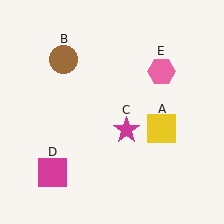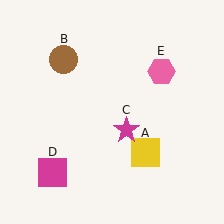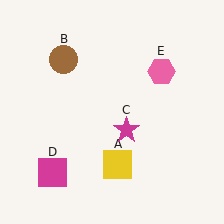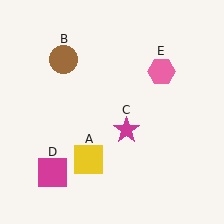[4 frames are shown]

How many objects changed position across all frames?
1 object changed position: yellow square (object A).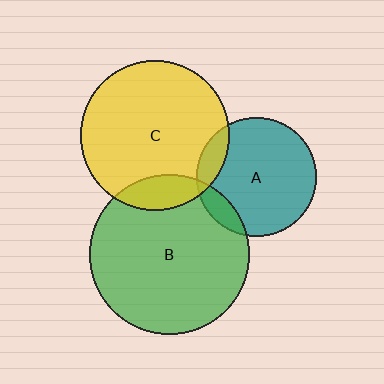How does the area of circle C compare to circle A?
Approximately 1.6 times.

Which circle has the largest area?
Circle B (green).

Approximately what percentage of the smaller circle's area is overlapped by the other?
Approximately 10%.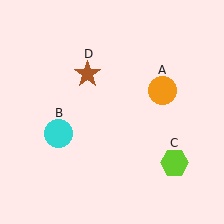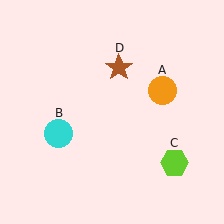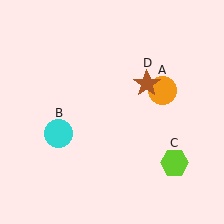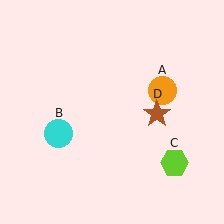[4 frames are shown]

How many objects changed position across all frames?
1 object changed position: brown star (object D).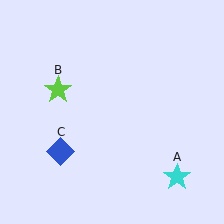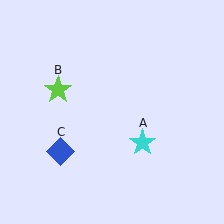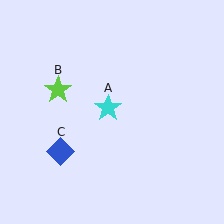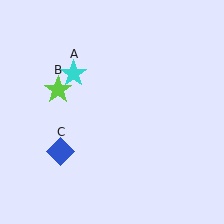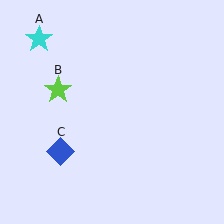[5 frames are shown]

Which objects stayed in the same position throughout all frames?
Lime star (object B) and blue diamond (object C) remained stationary.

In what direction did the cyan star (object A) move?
The cyan star (object A) moved up and to the left.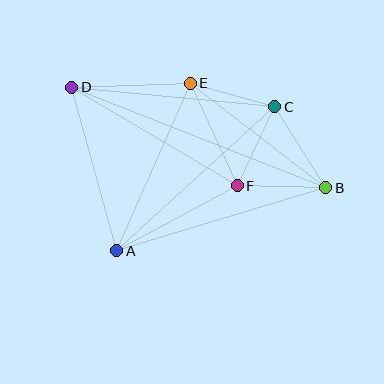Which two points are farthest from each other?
Points B and D are farthest from each other.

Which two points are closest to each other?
Points C and F are closest to each other.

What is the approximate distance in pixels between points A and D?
The distance between A and D is approximately 169 pixels.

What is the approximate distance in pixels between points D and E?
The distance between D and E is approximately 119 pixels.